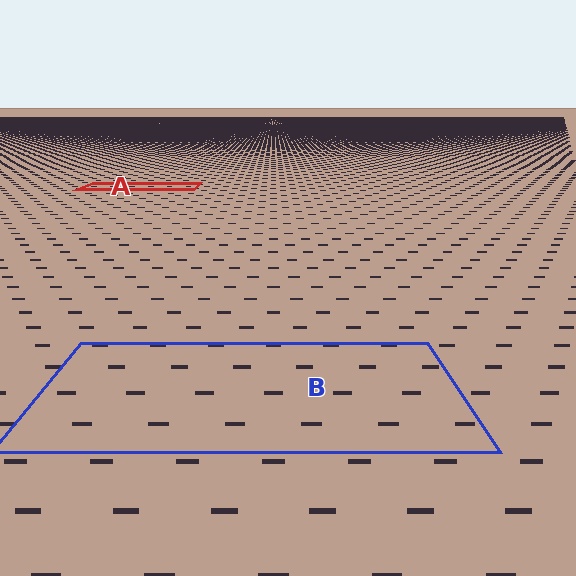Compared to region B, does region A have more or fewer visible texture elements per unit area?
Region A has more texture elements per unit area — they are packed more densely because it is farther away.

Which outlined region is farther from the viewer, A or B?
Region A is farther from the viewer — the texture elements inside it appear smaller and more densely packed.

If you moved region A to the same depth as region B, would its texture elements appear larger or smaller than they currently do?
They would appear larger. At a closer depth, the same texture elements are projected at a bigger on-screen size.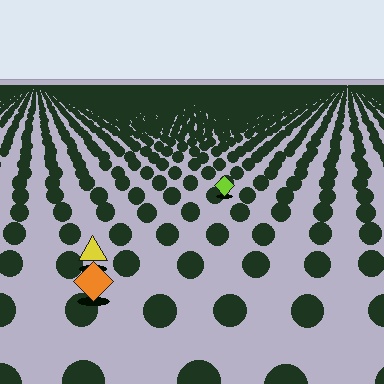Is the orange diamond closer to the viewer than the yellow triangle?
Yes. The orange diamond is closer — you can tell from the texture gradient: the ground texture is coarser near it.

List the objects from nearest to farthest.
From nearest to farthest: the orange diamond, the yellow triangle, the lime diamond.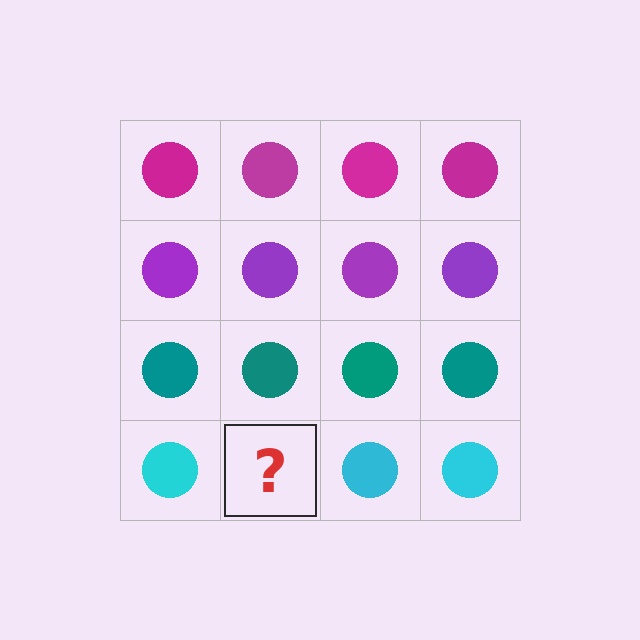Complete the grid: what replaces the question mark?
The question mark should be replaced with a cyan circle.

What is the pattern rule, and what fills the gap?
The rule is that each row has a consistent color. The gap should be filled with a cyan circle.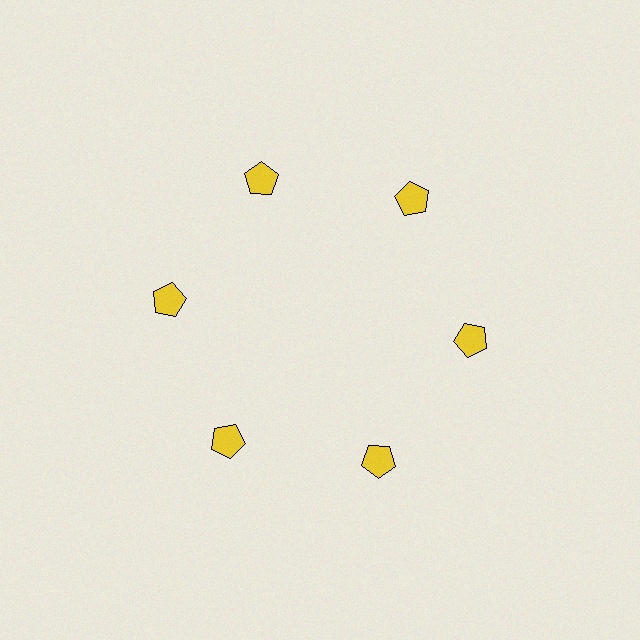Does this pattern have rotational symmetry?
Yes, this pattern has 6-fold rotational symmetry. It looks the same after rotating 60 degrees around the center.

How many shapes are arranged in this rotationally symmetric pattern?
There are 6 shapes, arranged in 6 groups of 1.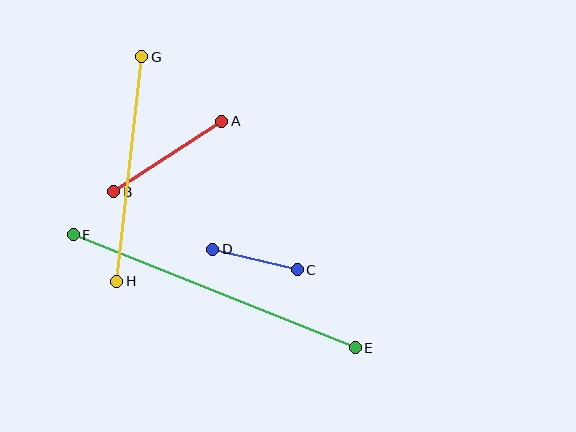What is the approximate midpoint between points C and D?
The midpoint is at approximately (255, 260) pixels.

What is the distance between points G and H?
The distance is approximately 226 pixels.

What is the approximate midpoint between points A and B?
The midpoint is at approximately (168, 157) pixels.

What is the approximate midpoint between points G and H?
The midpoint is at approximately (129, 169) pixels.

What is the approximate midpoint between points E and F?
The midpoint is at approximately (214, 291) pixels.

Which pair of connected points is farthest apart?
Points E and F are farthest apart.